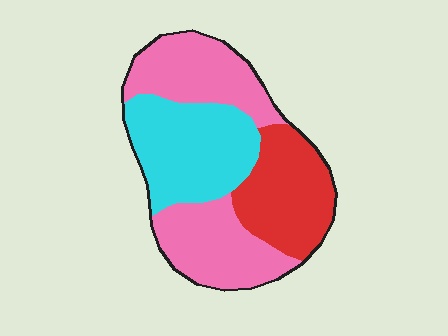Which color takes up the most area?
Pink, at roughly 45%.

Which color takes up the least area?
Red, at roughly 25%.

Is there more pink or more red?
Pink.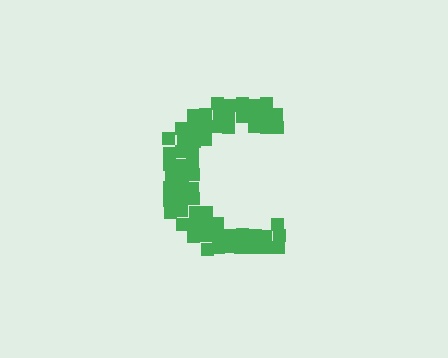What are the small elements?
The small elements are squares.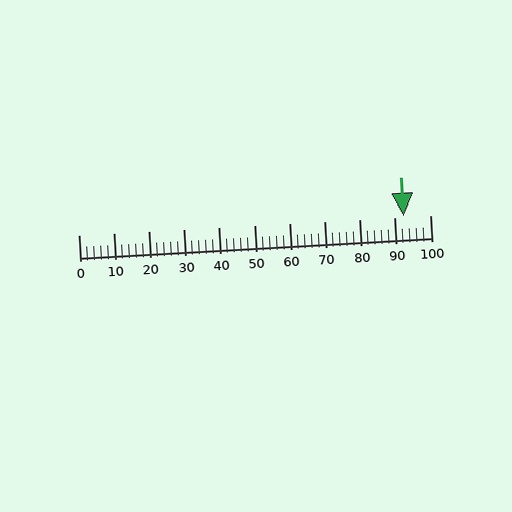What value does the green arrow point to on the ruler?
The green arrow points to approximately 92.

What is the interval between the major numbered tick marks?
The major tick marks are spaced 10 units apart.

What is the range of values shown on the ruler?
The ruler shows values from 0 to 100.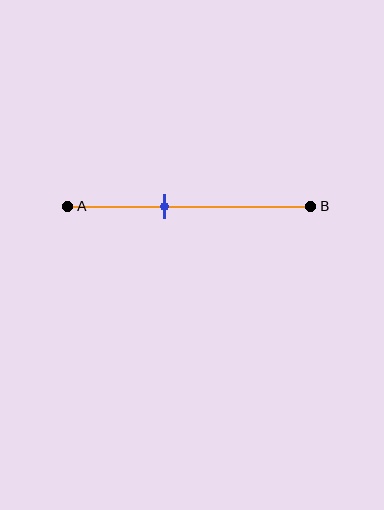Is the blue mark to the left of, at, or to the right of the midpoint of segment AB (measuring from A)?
The blue mark is to the left of the midpoint of segment AB.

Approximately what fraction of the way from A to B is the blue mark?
The blue mark is approximately 40% of the way from A to B.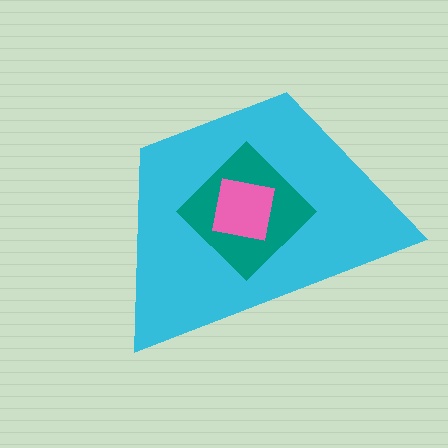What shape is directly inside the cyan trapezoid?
The teal diamond.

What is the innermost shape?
The pink square.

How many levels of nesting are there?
3.